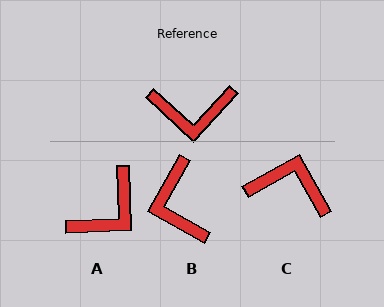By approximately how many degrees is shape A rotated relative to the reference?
Approximately 45 degrees counter-clockwise.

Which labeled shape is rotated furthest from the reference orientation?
C, about 162 degrees away.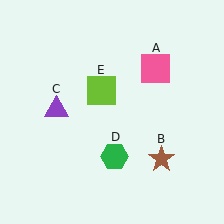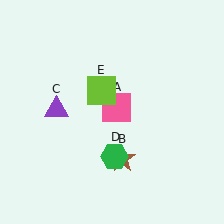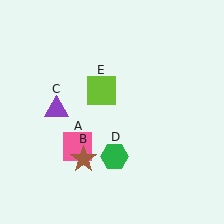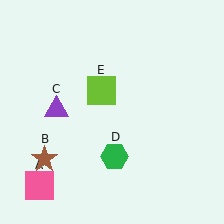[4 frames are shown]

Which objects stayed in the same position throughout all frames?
Purple triangle (object C) and green hexagon (object D) and lime square (object E) remained stationary.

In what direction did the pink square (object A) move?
The pink square (object A) moved down and to the left.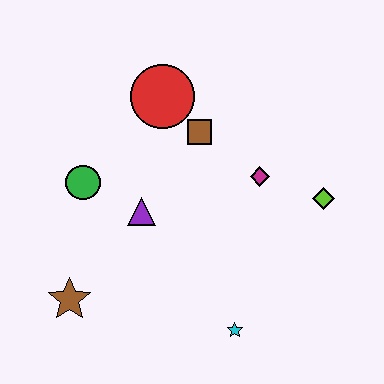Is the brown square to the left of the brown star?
No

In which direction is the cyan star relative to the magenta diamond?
The cyan star is below the magenta diamond.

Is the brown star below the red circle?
Yes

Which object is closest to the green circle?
The purple triangle is closest to the green circle.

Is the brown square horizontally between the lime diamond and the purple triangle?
Yes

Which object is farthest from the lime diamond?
The brown star is farthest from the lime diamond.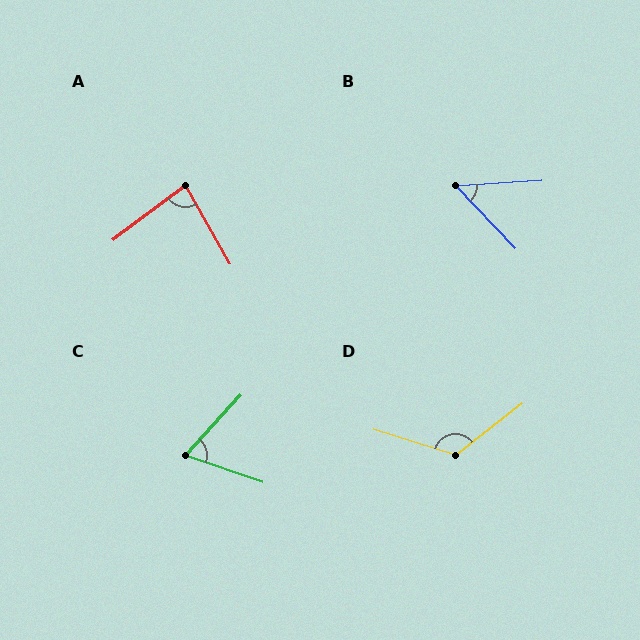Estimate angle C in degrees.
Approximately 67 degrees.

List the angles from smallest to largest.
B (50°), C (67°), A (83°), D (125°).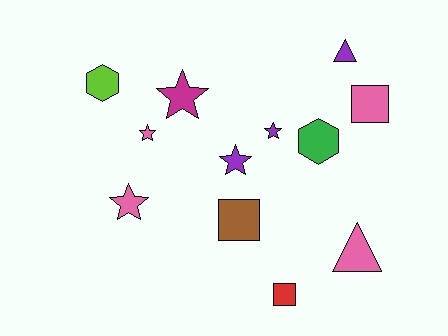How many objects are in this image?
There are 12 objects.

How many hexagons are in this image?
There are 2 hexagons.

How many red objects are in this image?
There is 1 red object.